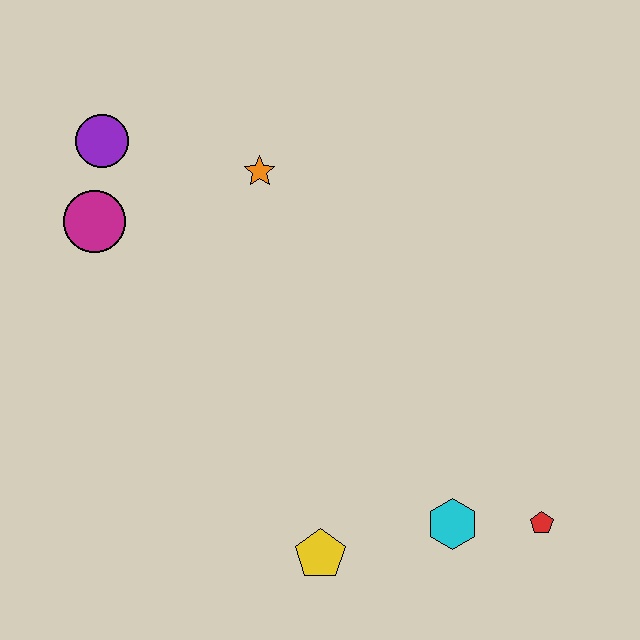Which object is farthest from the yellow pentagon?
The purple circle is farthest from the yellow pentagon.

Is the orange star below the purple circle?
Yes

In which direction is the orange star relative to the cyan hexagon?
The orange star is above the cyan hexagon.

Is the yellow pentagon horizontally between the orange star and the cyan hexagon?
Yes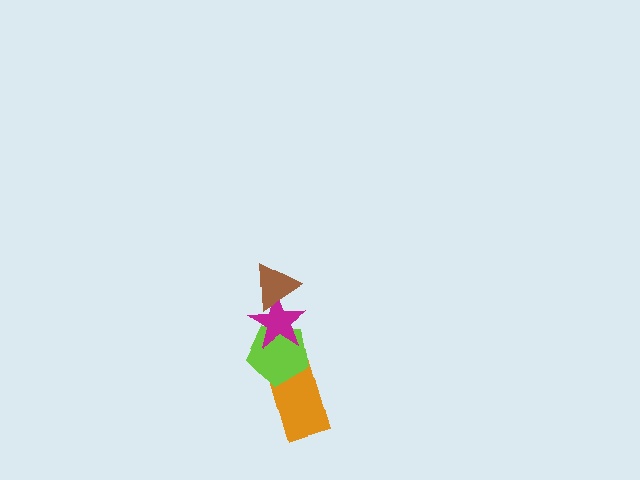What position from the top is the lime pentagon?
The lime pentagon is 3rd from the top.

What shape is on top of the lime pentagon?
The magenta star is on top of the lime pentagon.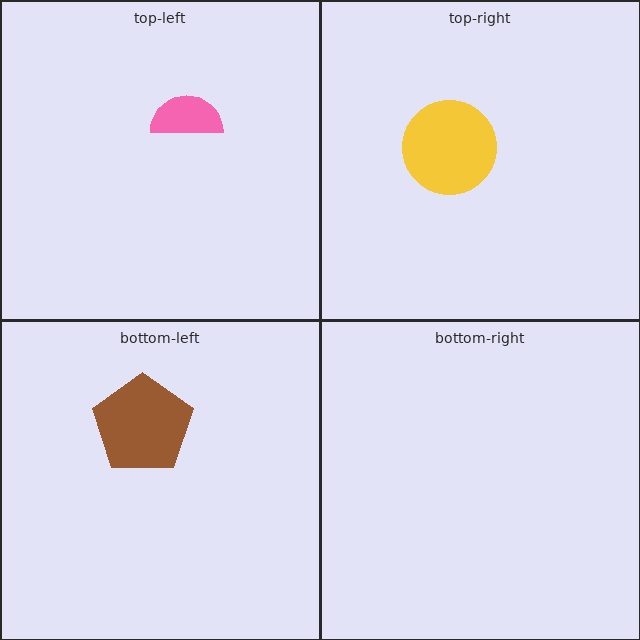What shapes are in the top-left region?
The pink semicircle.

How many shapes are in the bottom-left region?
1.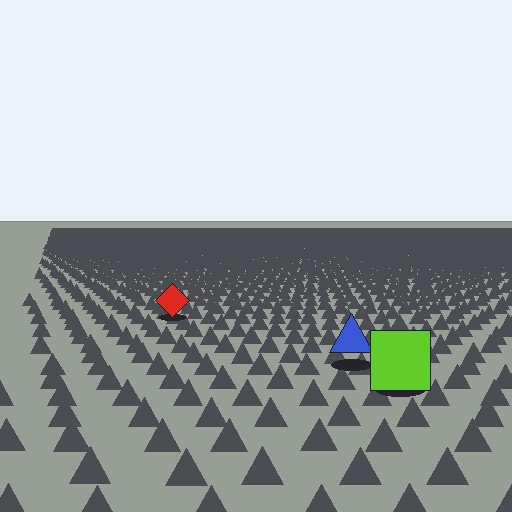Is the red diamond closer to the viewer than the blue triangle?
No. The blue triangle is closer — you can tell from the texture gradient: the ground texture is coarser near it.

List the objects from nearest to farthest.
From nearest to farthest: the lime square, the blue triangle, the red diamond.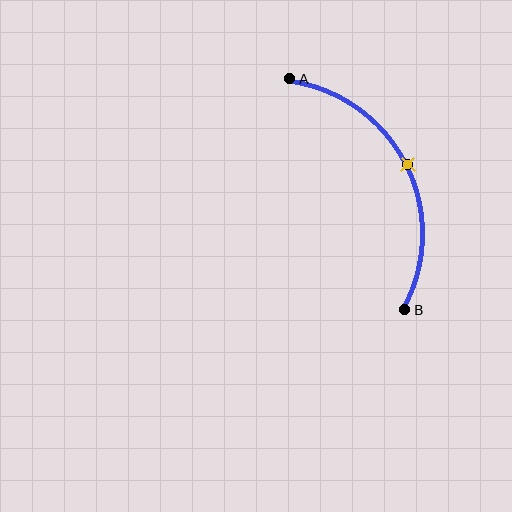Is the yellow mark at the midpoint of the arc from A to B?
Yes. The yellow mark lies on the arc at equal arc-length from both A and B — it is the arc midpoint.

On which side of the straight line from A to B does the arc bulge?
The arc bulges to the right of the straight line connecting A and B.